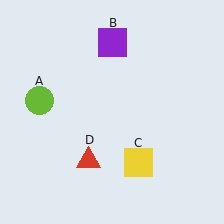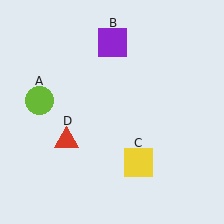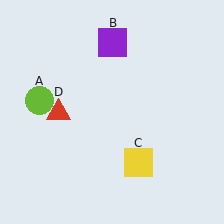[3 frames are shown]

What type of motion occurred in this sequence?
The red triangle (object D) rotated clockwise around the center of the scene.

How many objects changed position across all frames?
1 object changed position: red triangle (object D).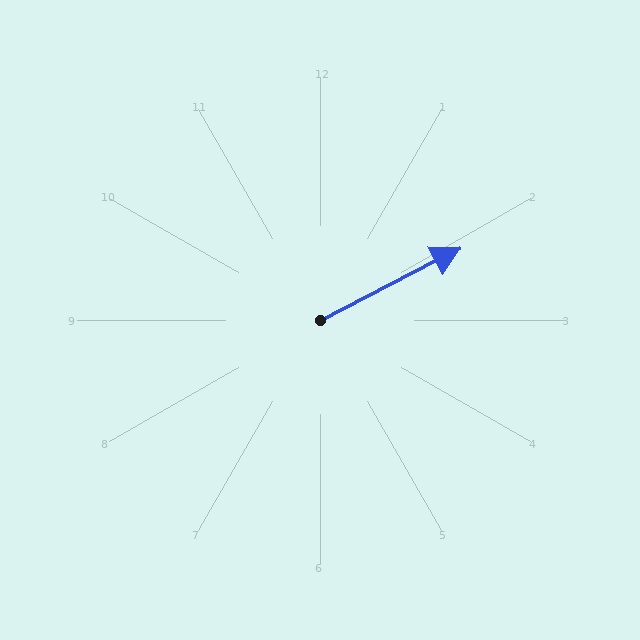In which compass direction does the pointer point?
Northeast.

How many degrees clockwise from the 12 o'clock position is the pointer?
Approximately 63 degrees.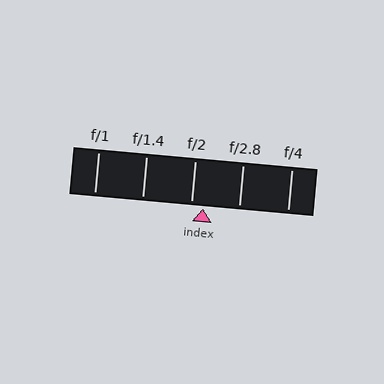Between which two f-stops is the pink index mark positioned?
The index mark is between f/2 and f/2.8.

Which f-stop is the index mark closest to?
The index mark is closest to f/2.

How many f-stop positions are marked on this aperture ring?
There are 5 f-stop positions marked.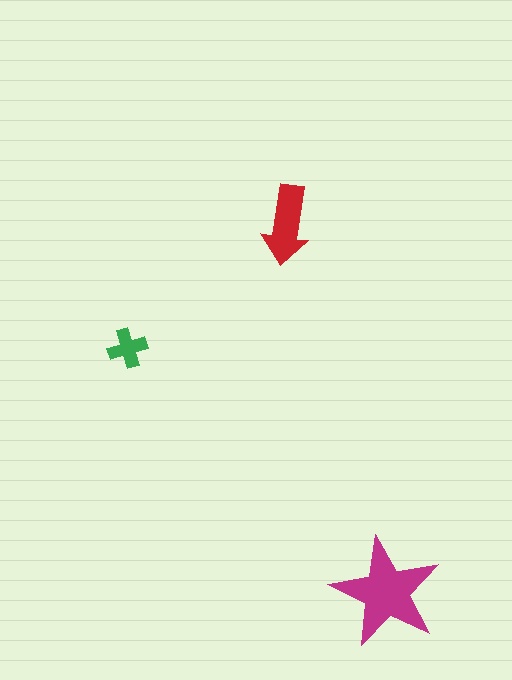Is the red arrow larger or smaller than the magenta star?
Smaller.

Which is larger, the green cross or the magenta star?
The magenta star.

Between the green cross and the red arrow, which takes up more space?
The red arrow.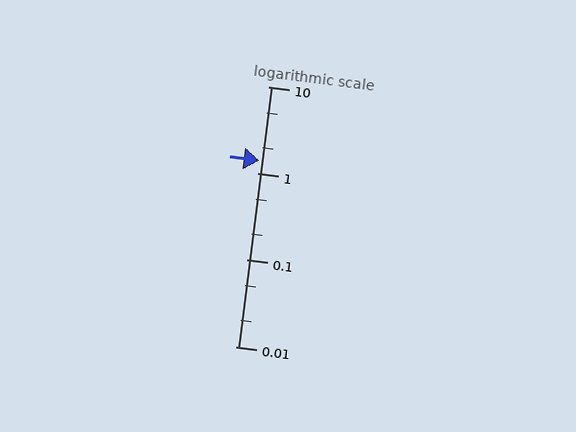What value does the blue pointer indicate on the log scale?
The pointer indicates approximately 1.4.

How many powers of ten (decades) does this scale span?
The scale spans 3 decades, from 0.01 to 10.